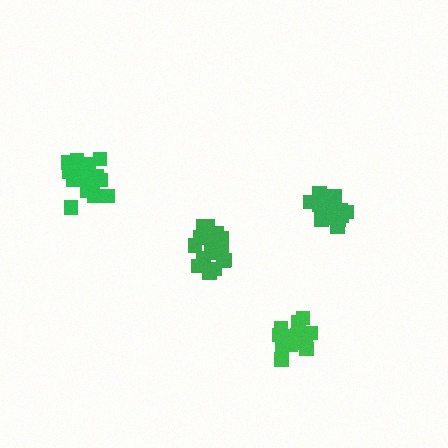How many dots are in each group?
Group 1: 19 dots, Group 2: 18 dots, Group 3: 18 dots, Group 4: 21 dots (76 total).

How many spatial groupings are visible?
There are 4 spatial groupings.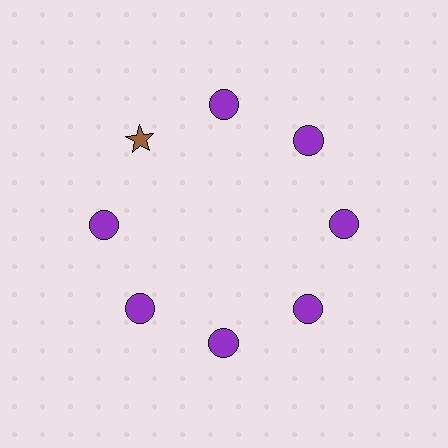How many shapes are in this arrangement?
There are 8 shapes arranged in a ring pattern.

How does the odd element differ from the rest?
It differs in both color (brown instead of purple) and shape (star instead of circle).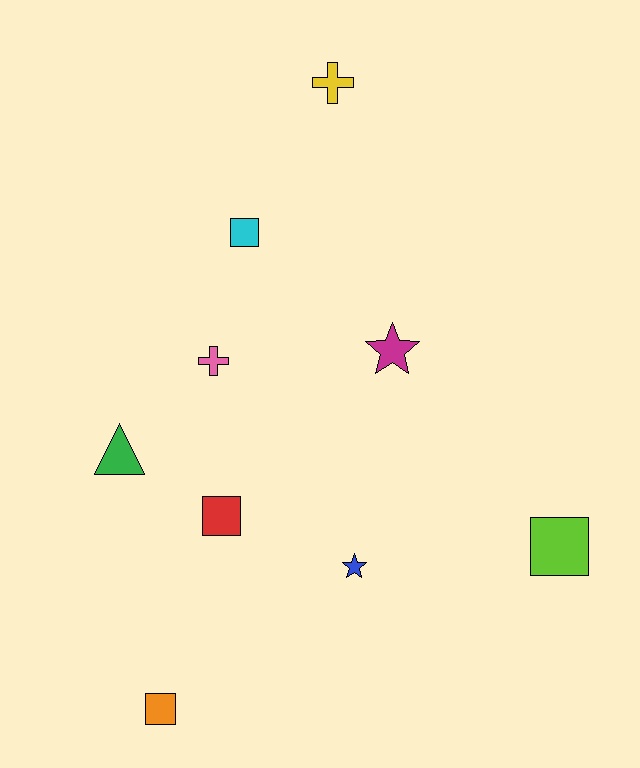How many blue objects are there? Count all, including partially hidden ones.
There is 1 blue object.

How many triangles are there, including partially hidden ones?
There is 1 triangle.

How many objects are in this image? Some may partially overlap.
There are 9 objects.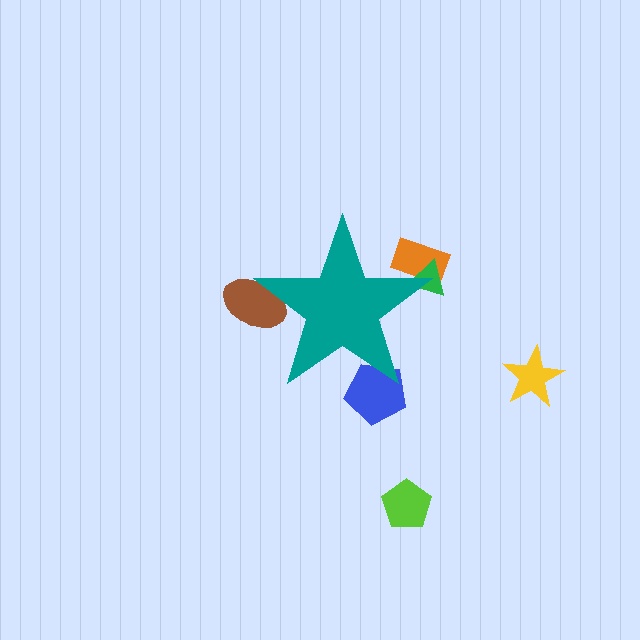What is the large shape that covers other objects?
A teal star.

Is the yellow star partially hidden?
No, the yellow star is fully visible.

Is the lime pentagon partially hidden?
No, the lime pentagon is fully visible.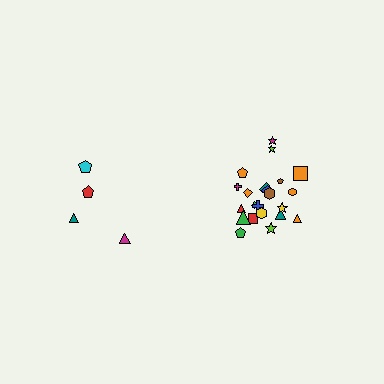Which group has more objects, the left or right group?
The right group.